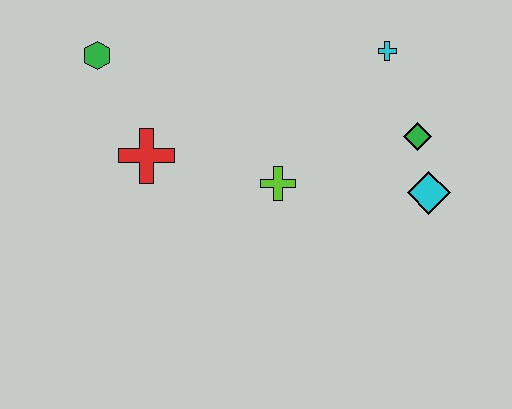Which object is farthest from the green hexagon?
The cyan diamond is farthest from the green hexagon.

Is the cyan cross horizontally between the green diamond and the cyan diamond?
No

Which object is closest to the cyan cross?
The green diamond is closest to the cyan cross.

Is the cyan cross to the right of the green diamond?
No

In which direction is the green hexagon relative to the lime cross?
The green hexagon is to the left of the lime cross.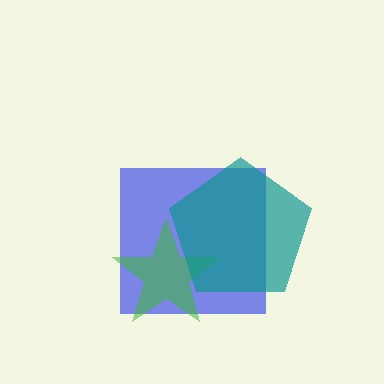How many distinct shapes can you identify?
There are 3 distinct shapes: a blue square, a green star, a teal pentagon.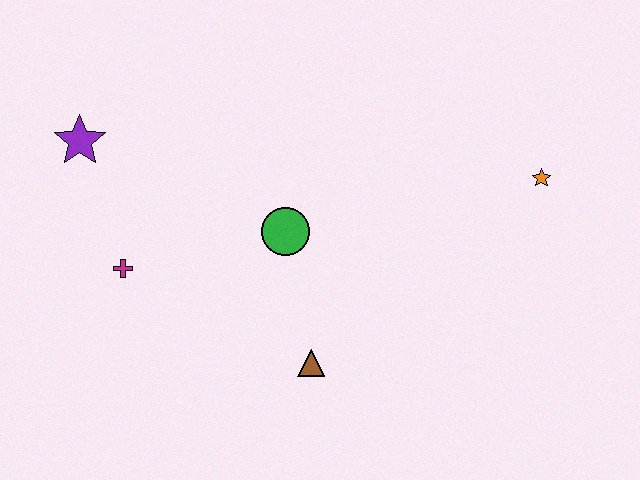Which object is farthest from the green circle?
The orange star is farthest from the green circle.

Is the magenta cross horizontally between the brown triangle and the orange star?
No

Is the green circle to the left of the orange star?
Yes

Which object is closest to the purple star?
The magenta cross is closest to the purple star.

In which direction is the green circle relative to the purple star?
The green circle is to the right of the purple star.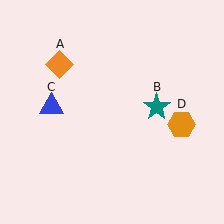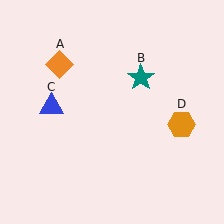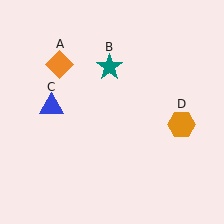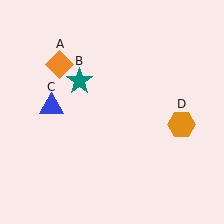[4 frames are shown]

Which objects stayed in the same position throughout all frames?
Orange diamond (object A) and blue triangle (object C) and orange hexagon (object D) remained stationary.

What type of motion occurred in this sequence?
The teal star (object B) rotated counterclockwise around the center of the scene.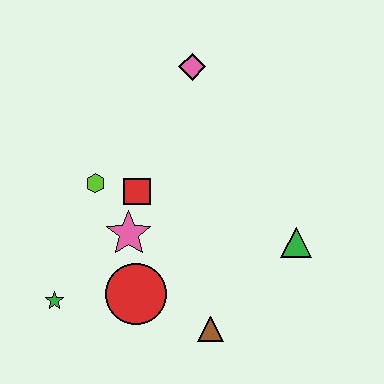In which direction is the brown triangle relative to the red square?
The brown triangle is below the red square.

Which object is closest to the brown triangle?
The red circle is closest to the brown triangle.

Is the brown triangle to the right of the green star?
Yes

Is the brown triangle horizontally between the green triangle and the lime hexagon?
Yes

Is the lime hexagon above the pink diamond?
No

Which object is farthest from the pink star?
The pink diamond is farthest from the pink star.